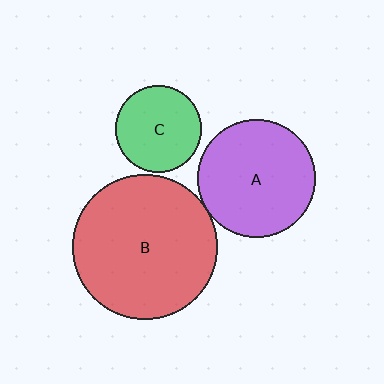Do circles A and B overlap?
Yes.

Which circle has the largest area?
Circle B (red).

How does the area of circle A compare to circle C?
Approximately 1.9 times.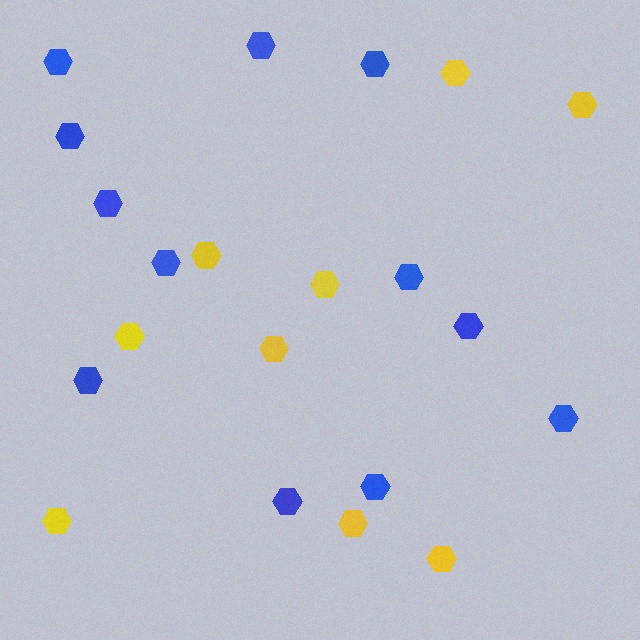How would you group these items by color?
There are 2 groups: one group of yellow hexagons (9) and one group of blue hexagons (12).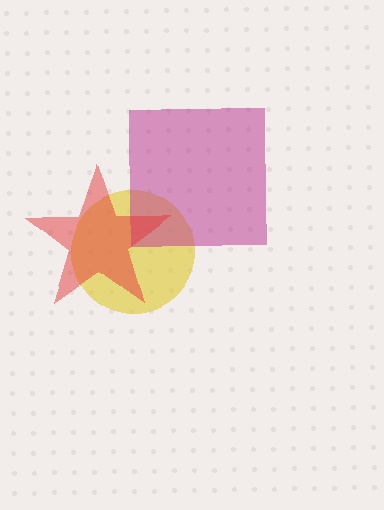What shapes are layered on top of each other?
The layered shapes are: a yellow circle, a magenta square, a red star.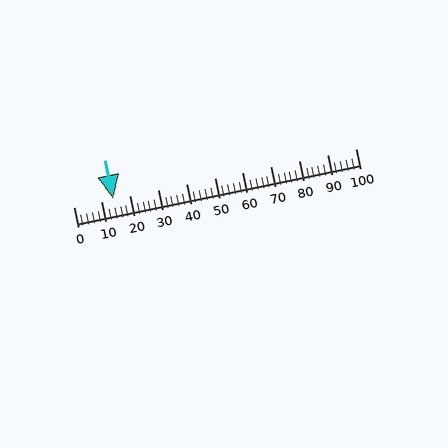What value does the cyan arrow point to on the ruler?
The cyan arrow points to approximately 14.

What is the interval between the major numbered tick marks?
The major tick marks are spaced 10 units apart.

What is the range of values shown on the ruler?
The ruler shows values from 0 to 100.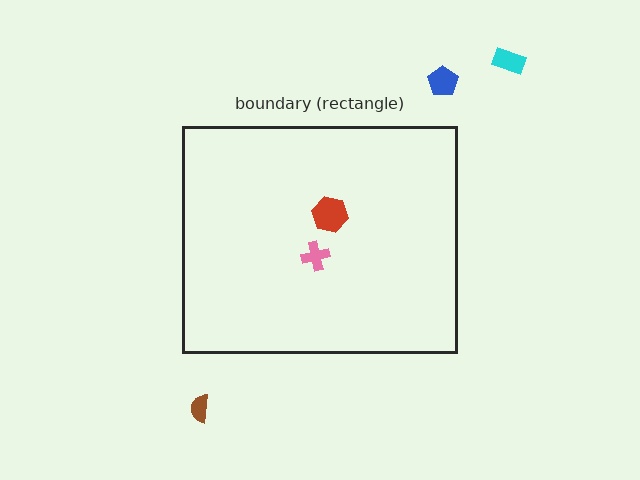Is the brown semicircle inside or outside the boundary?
Outside.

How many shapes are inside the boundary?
2 inside, 3 outside.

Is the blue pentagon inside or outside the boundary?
Outside.